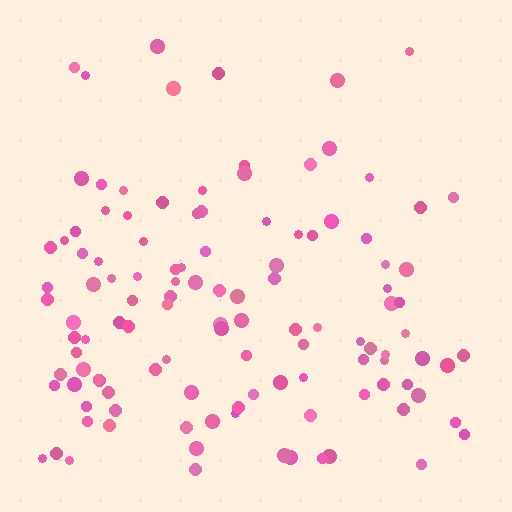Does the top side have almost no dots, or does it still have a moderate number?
Still a moderate number, just noticeably fewer than the bottom.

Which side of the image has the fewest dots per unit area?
The top.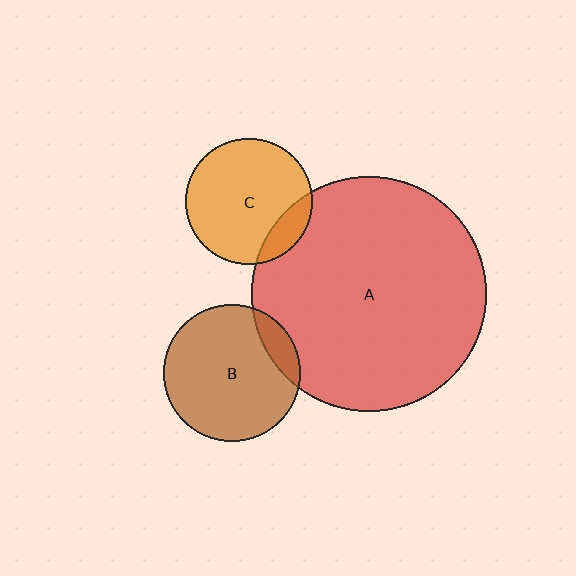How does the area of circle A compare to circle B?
Approximately 2.9 times.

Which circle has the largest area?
Circle A (red).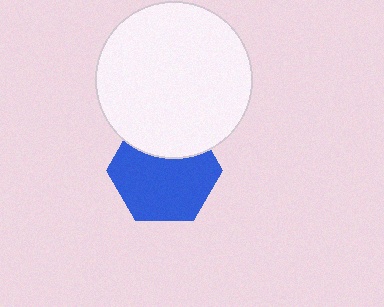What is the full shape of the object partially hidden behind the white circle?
The partially hidden object is a blue hexagon.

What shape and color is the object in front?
The object in front is a white circle.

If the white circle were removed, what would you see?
You would see the complete blue hexagon.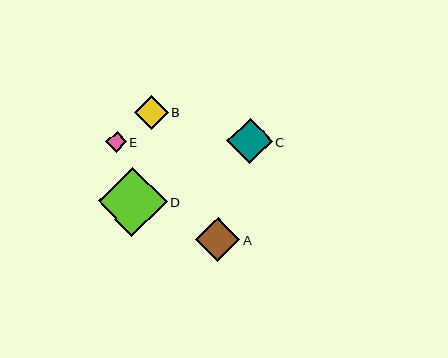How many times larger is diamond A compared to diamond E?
Diamond A is approximately 2.1 times the size of diamond E.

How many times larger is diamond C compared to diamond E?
Diamond C is approximately 2.2 times the size of diamond E.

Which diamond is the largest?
Diamond D is the largest with a size of approximately 69 pixels.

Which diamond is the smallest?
Diamond E is the smallest with a size of approximately 21 pixels.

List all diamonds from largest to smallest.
From largest to smallest: D, C, A, B, E.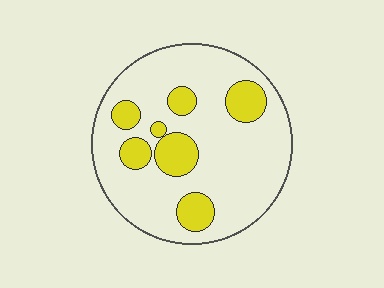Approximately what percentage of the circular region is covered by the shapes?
Approximately 20%.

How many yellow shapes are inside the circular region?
7.